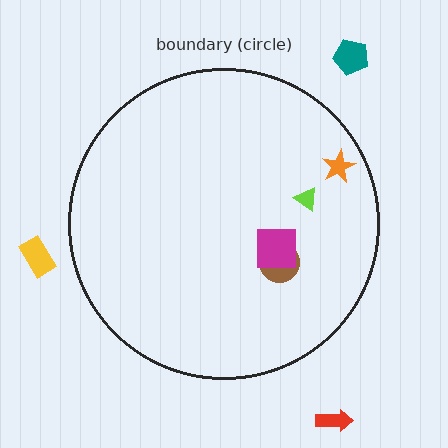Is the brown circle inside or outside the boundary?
Inside.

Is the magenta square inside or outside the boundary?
Inside.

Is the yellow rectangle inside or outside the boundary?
Outside.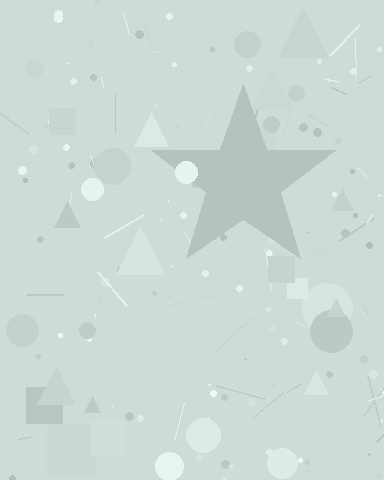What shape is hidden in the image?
A star is hidden in the image.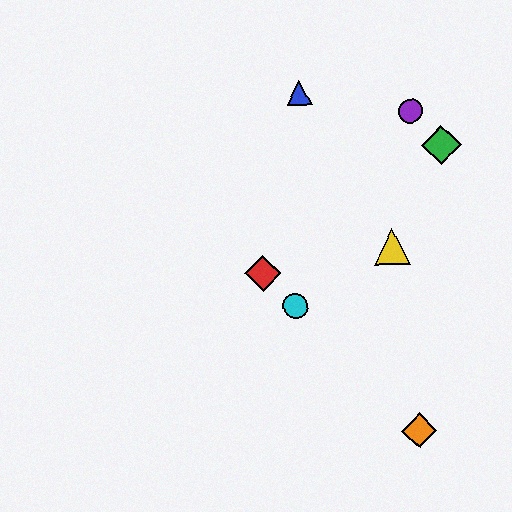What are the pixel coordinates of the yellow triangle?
The yellow triangle is at (392, 247).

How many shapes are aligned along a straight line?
3 shapes (the red diamond, the orange diamond, the cyan circle) are aligned along a straight line.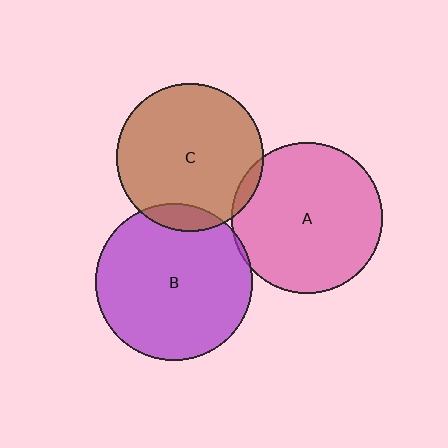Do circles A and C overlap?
Yes.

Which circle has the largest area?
Circle B (purple).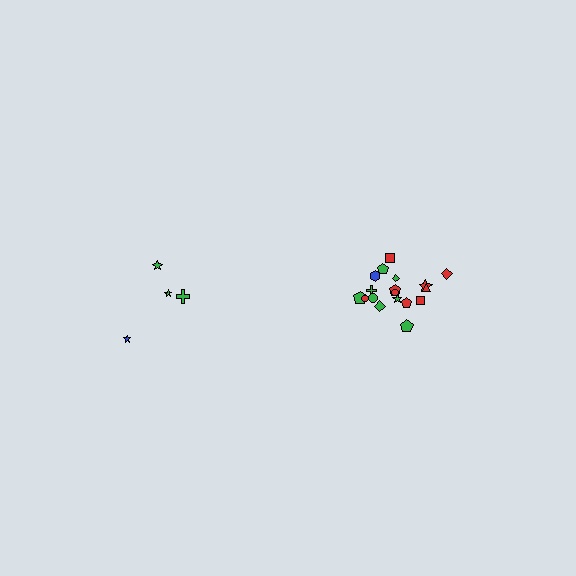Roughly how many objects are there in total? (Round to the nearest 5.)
Roughly 20 objects in total.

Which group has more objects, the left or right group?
The right group.